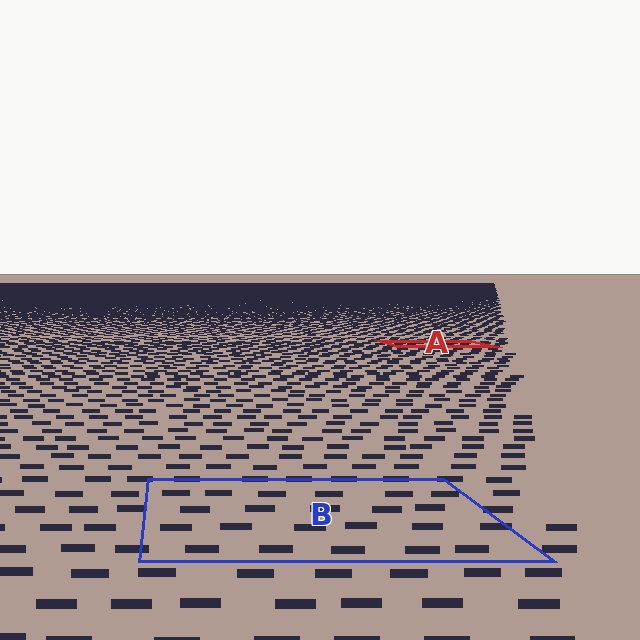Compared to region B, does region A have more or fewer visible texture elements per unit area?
Region A has more texture elements per unit area — they are packed more densely because it is farther away.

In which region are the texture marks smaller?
The texture marks are smaller in region A, because it is farther away.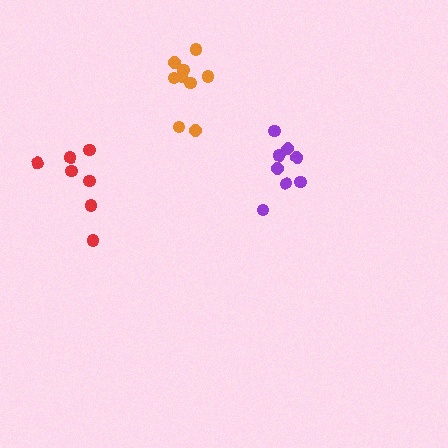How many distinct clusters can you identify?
There are 3 distinct clusters.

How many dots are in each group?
Group 1: 10 dots, Group 2: 8 dots, Group 3: 7 dots (25 total).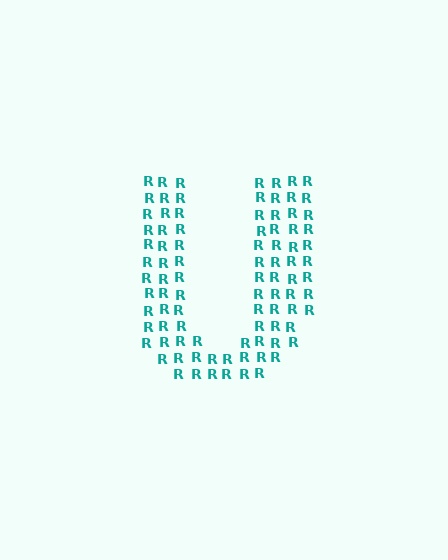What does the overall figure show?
The overall figure shows the letter U.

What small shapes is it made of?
It is made of small letter R's.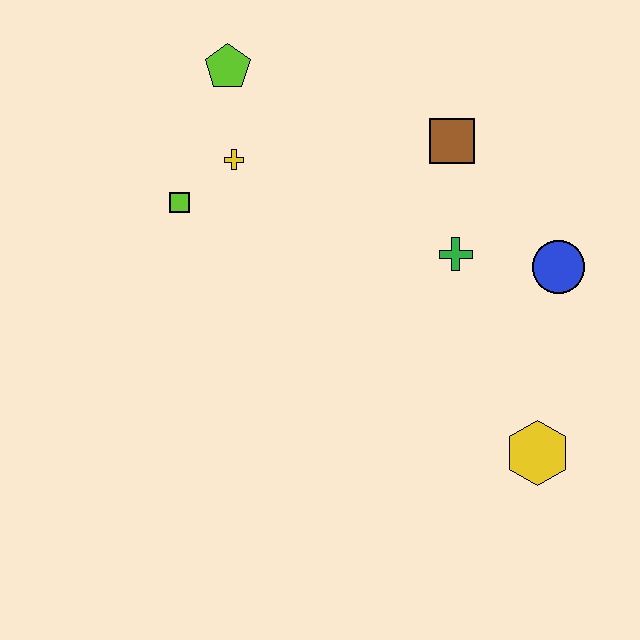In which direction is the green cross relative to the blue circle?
The green cross is to the left of the blue circle.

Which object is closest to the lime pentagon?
The yellow cross is closest to the lime pentagon.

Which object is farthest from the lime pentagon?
The yellow hexagon is farthest from the lime pentagon.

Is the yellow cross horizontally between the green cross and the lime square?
Yes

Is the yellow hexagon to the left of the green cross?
No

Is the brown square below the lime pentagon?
Yes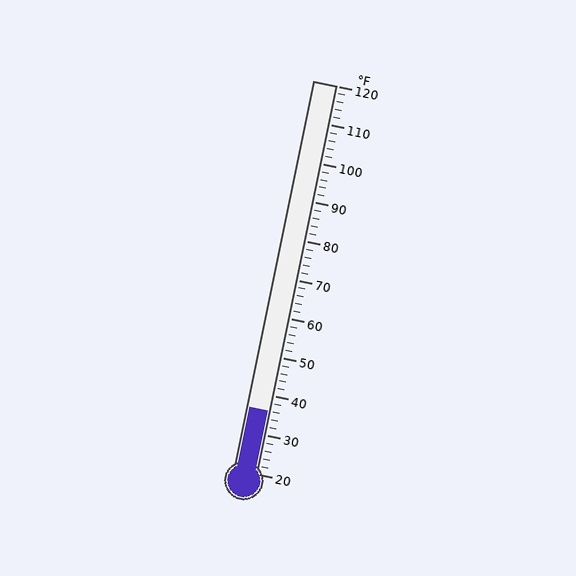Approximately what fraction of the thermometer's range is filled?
The thermometer is filled to approximately 15% of its range.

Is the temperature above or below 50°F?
The temperature is below 50°F.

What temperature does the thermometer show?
The thermometer shows approximately 36°F.